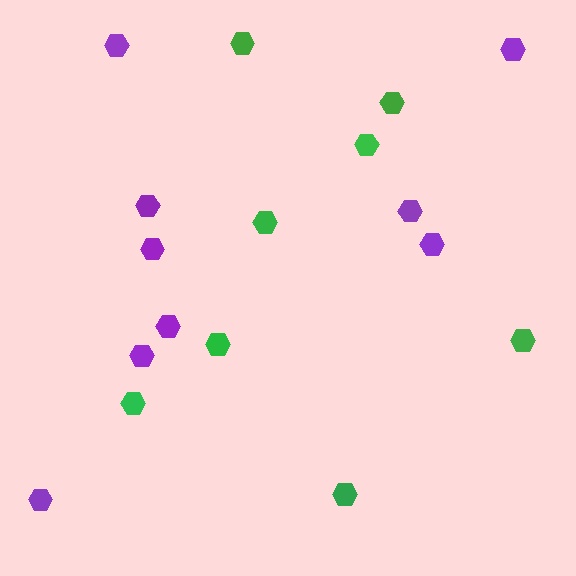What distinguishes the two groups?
There are 2 groups: one group of purple hexagons (9) and one group of green hexagons (8).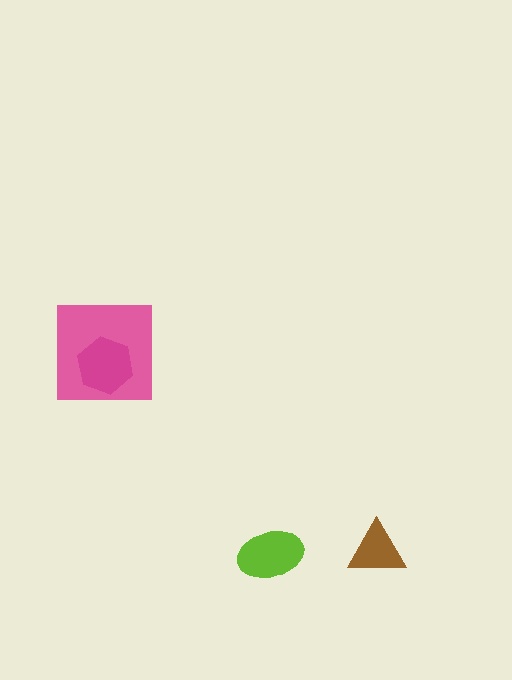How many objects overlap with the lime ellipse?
0 objects overlap with the lime ellipse.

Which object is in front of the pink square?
The magenta hexagon is in front of the pink square.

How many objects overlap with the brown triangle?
0 objects overlap with the brown triangle.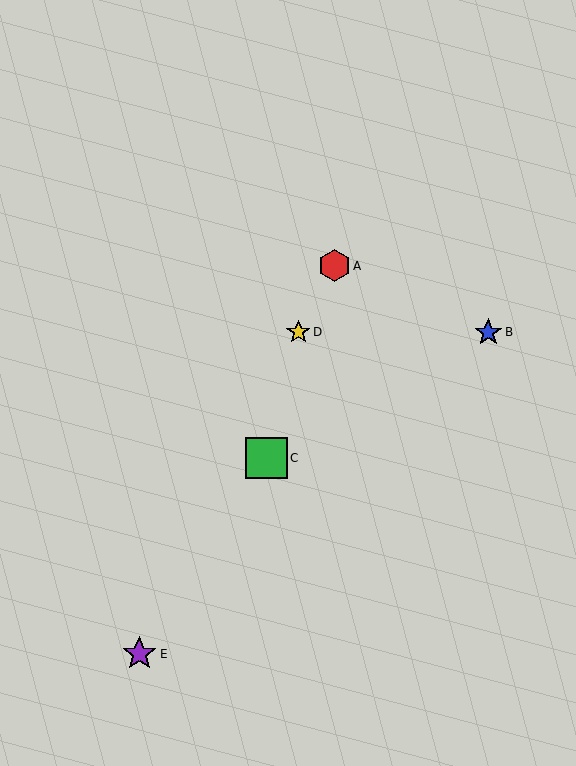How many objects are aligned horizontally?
2 objects (B, D) are aligned horizontally.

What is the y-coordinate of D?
Object D is at y≈332.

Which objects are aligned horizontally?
Objects B, D are aligned horizontally.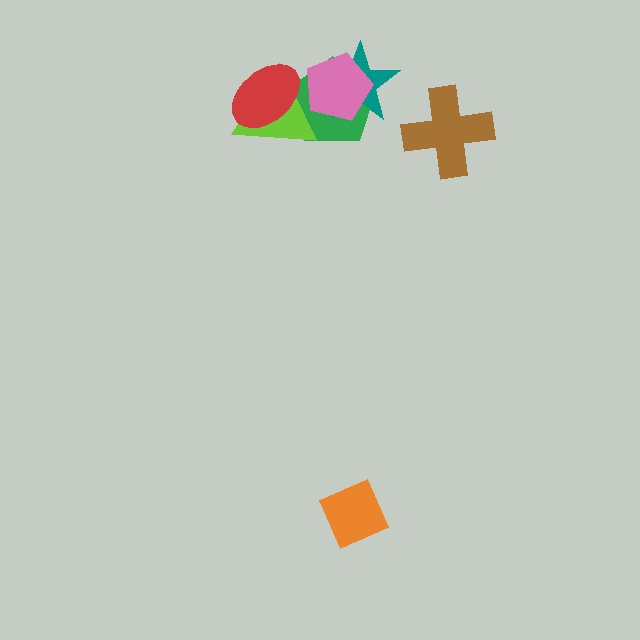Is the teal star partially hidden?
Yes, it is partially covered by another shape.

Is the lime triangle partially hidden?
Yes, it is partially covered by another shape.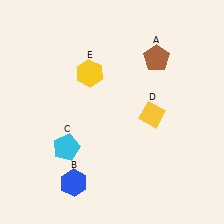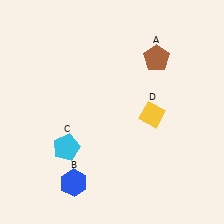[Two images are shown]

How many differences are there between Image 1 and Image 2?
There is 1 difference between the two images.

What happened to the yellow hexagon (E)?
The yellow hexagon (E) was removed in Image 2. It was in the top-left area of Image 1.